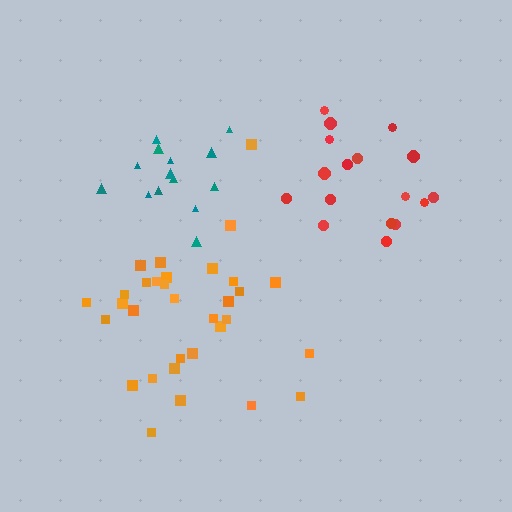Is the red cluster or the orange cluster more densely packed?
Orange.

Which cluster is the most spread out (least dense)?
Red.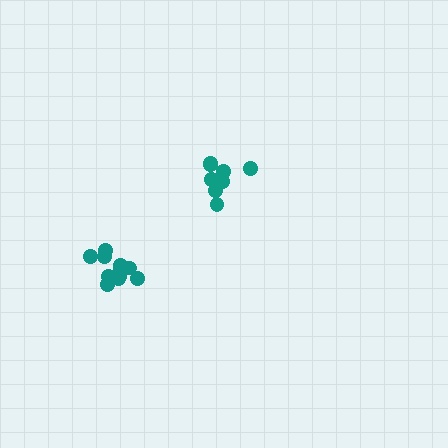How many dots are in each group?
Group 1: 8 dots, Group 2: 12 dots (20 total).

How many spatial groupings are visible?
There are 2 spatial groupings.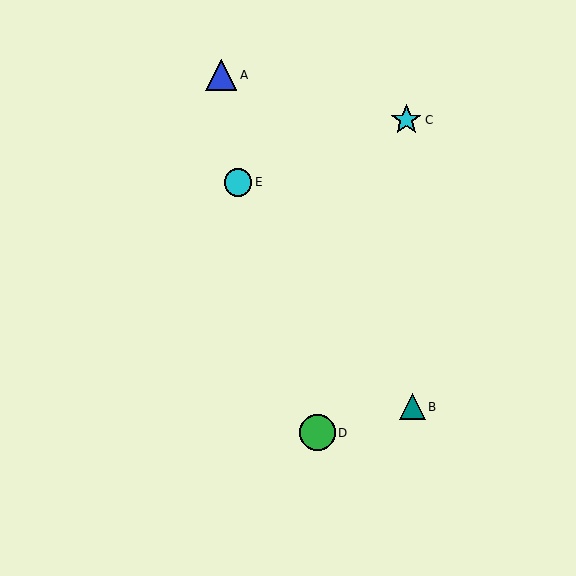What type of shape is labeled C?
Shape C is a cyan star.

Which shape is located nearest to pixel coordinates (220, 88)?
The blue triangle (labeled A) at (221, 75) is nearest to that location.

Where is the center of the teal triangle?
The center of the teal triangle is at (412, 407).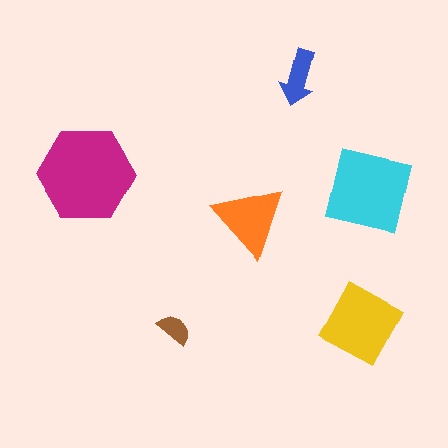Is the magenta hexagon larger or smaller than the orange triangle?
Larger.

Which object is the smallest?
The brown semicircle.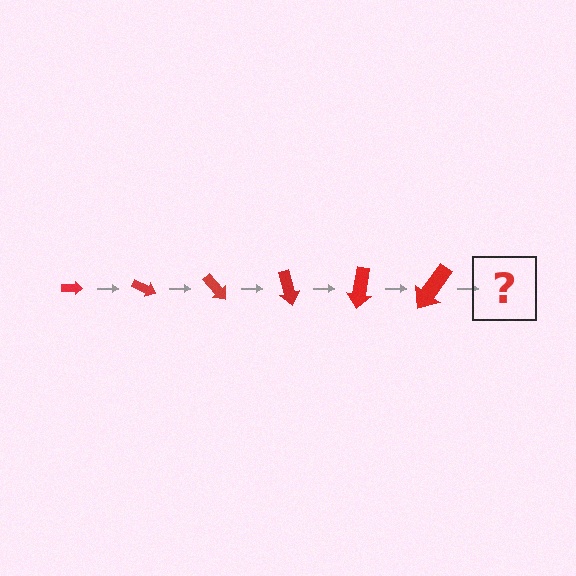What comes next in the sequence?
The next element should be an arrow, larger than the previous one and rotated 150 degrees from the start.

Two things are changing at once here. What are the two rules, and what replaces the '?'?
The two rules are that the arrow grows larger each step and it rotates 25 degrees each step. The '?' should be an arrow, larger than the previous one and rotated 150 degrees from the start.